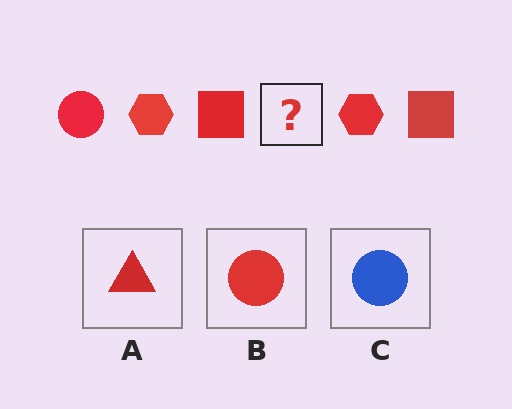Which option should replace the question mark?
Option B.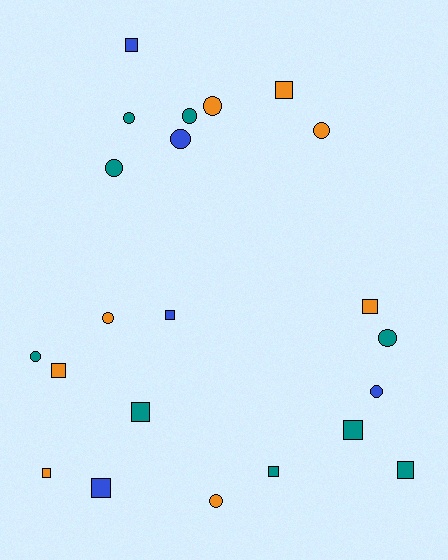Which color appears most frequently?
Teal, with 9 objects.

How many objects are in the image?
There are 22 objects.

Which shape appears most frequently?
Square, with 11 objects.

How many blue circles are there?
There are 2 blue circles.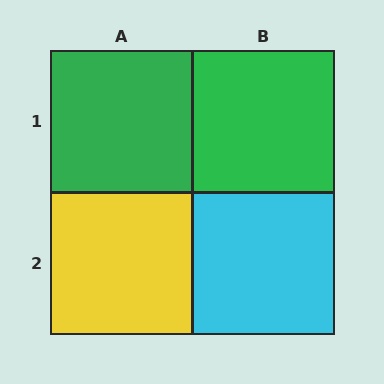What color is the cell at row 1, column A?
Green.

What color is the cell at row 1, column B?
Green.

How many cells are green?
2 cells are green.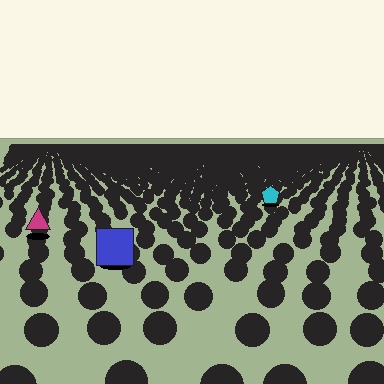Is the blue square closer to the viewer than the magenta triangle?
Yes. The blue square is closer — you can tell from the texture gradient: the ground texture is coarser near it.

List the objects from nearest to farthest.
From nearest to farthest: the blue square, the magenta triangle, the cyan pentagon.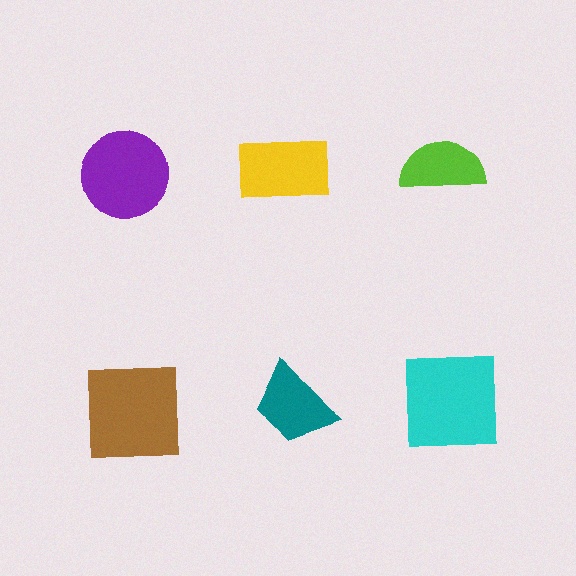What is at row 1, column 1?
A purple circle.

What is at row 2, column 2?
A teal trapezoid.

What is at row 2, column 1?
A brown square.